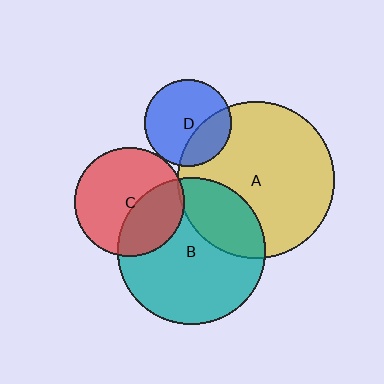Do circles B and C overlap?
Yes.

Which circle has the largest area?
Circle A (yellow).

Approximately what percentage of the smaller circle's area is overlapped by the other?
Approximately 35%.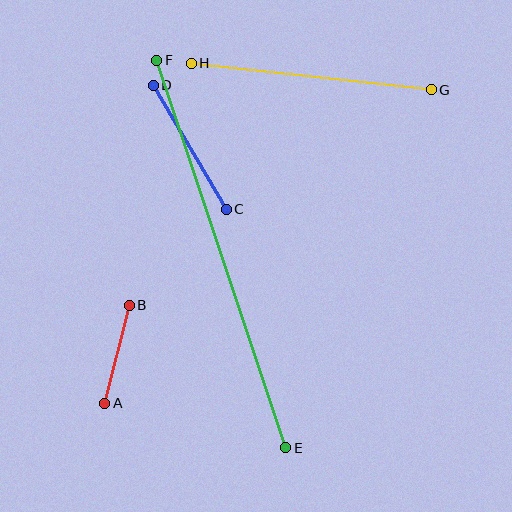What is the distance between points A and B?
The distance is approximately 101 pixels.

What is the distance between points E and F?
The distance is approximately 409 pixels.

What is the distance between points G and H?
The distance is approximately 241 pixels.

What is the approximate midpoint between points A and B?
The midpoint is at approximately (117, 354) pixels.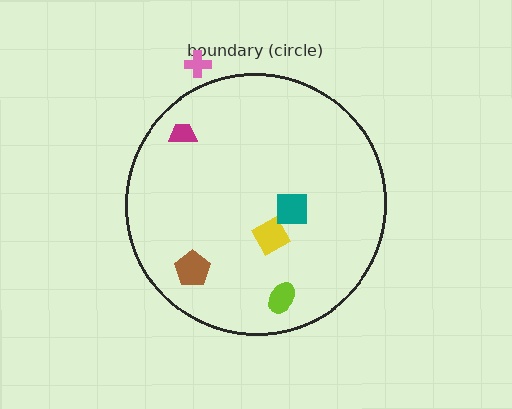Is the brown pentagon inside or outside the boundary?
Inside.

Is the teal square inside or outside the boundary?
Inside.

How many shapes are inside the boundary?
5 inside, 1 outside.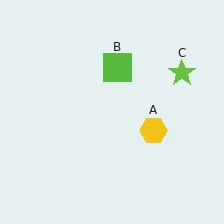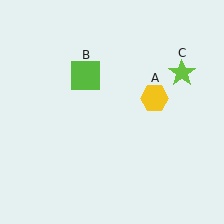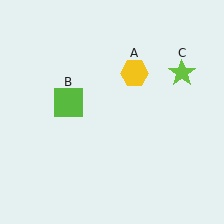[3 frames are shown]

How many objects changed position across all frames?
2 objects changed position: yellow hexagon (object A), lime square (object B).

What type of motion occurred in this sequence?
The yellow hexagon (object A), lime square (object B) rotated counterclockwise around the center of the scene.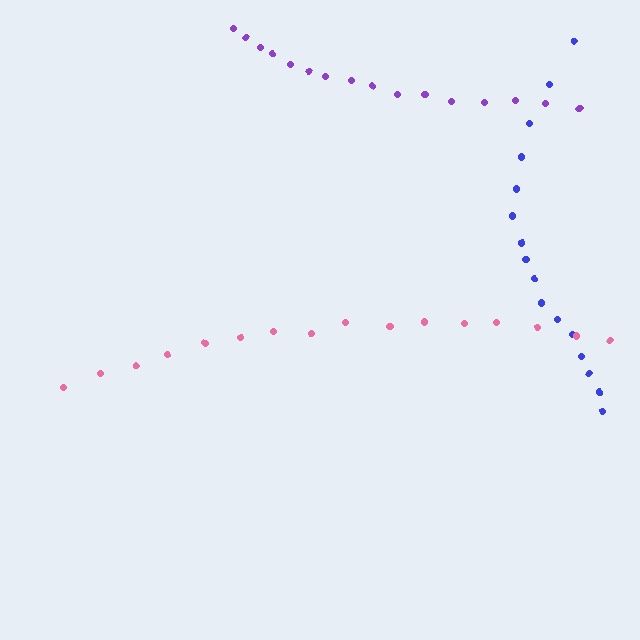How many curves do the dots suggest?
There are 3 distinct paths.